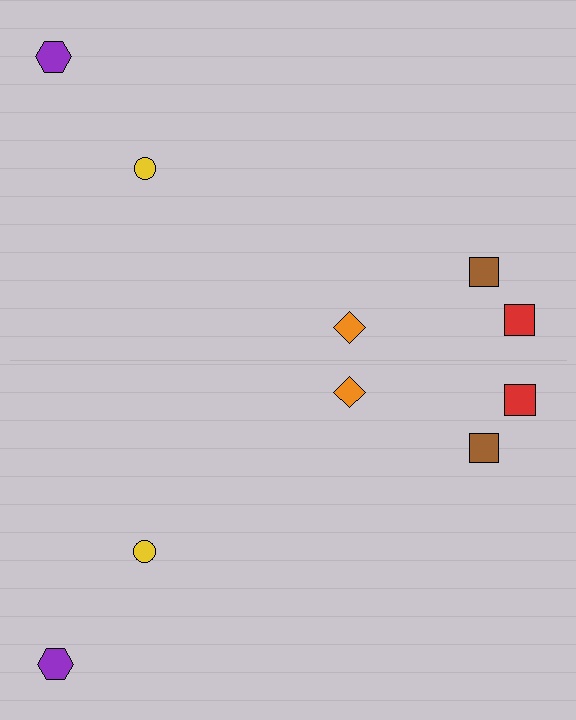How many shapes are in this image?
There are 10 shapes in this image.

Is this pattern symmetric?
Yes, this pattern has bilateral (reflection) symmetry.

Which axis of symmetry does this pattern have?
The pattern has a horizontal axis of symmetry running through the center of the image.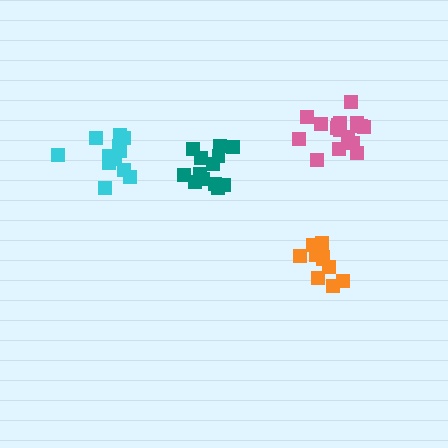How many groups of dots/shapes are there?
There are 4 groups.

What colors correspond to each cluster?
The clusters are colored: orange, teal, cyan, pink.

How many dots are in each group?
Group 1: 11 dots, Group 2: 13 dots, Group 3: 12 dots, Group 4: 17 dots (53 total).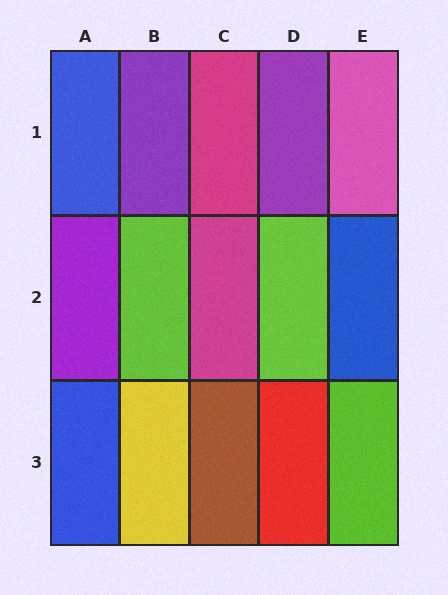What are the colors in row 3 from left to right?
Blue, yellow, brown, red, lime.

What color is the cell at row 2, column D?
Lime.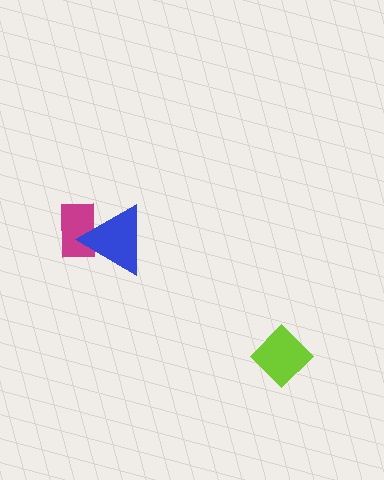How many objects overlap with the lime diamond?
0 objects overlap with the lime diamond.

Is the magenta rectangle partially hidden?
Yes, it is partially covered by another shape.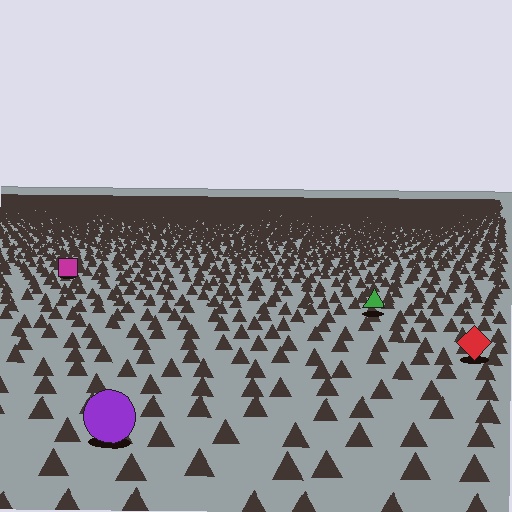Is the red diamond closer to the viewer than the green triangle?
Yes. The red diamond is closer — you can tell from the texture gradient: the ground texture is coarser near it.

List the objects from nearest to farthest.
From nearest to farthest: the purple circle, the red diamond, the green triangle, the magenta square.